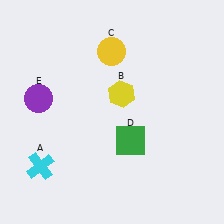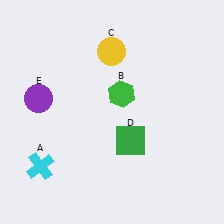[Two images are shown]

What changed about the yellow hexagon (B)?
In Image 1, B is yellow. In Image 2, it changed to green.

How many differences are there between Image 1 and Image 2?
There is 1 difference between the two images.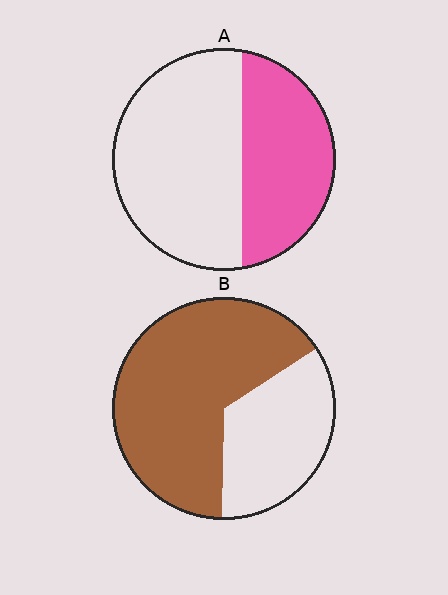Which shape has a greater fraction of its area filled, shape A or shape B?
Shape B.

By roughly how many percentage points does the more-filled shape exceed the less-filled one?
By roughly 25 percentage points (B over A).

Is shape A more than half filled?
No.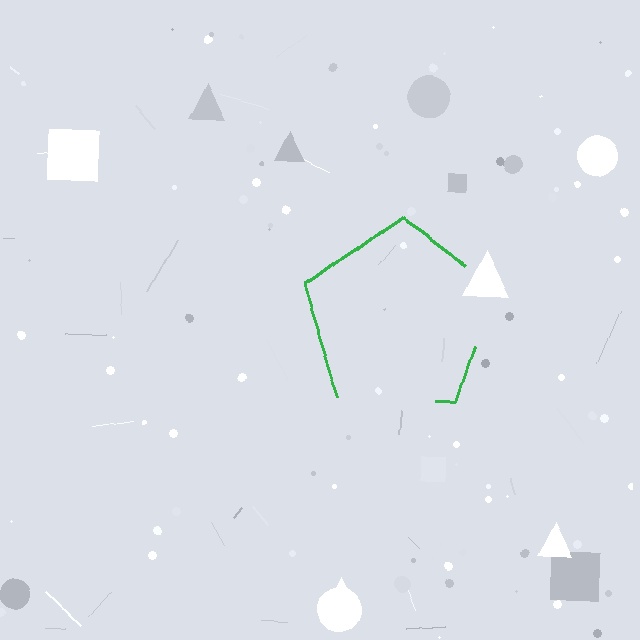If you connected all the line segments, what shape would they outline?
They would outline a pentagon.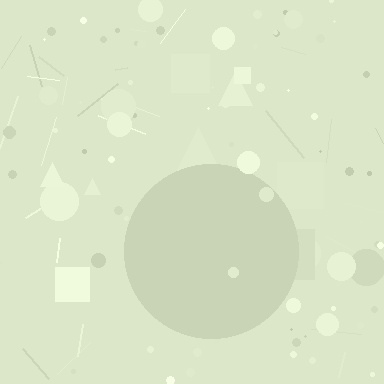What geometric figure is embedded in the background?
A circle is embedded in the background.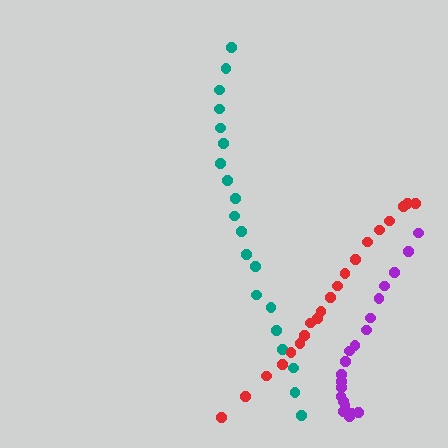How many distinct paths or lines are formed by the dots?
There are 3 distinct paths.